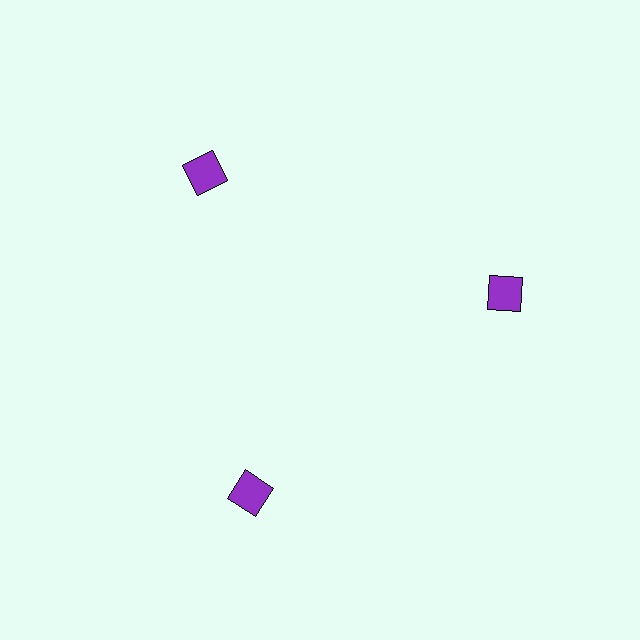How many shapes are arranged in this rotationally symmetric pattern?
There are 3 shapes, arranged in 3 groups of 1.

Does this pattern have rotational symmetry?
Yes, this pattern has 3-fold rotational symmetry. It looks the same after rotating 120 degrees around the center.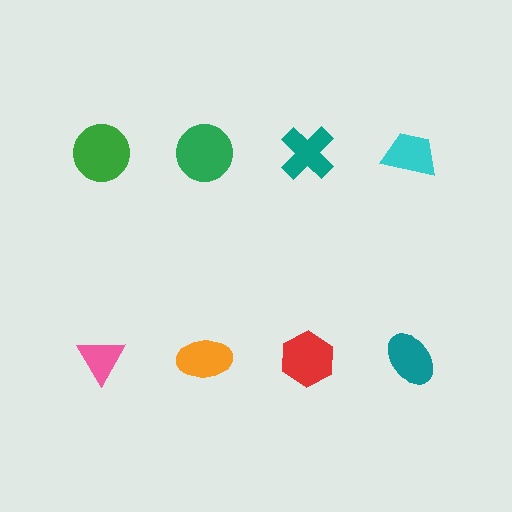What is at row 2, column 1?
A pink triangle.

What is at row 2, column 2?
An orange ellipse.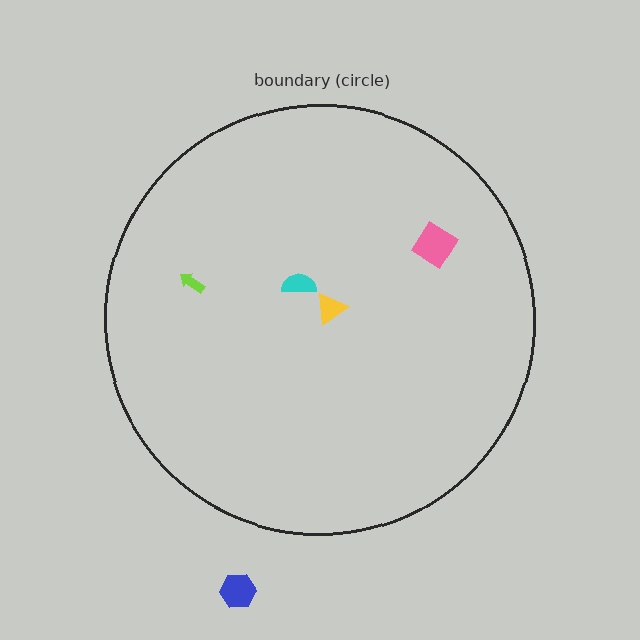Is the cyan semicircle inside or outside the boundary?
Inside.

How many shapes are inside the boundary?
4 inside, 1 outside.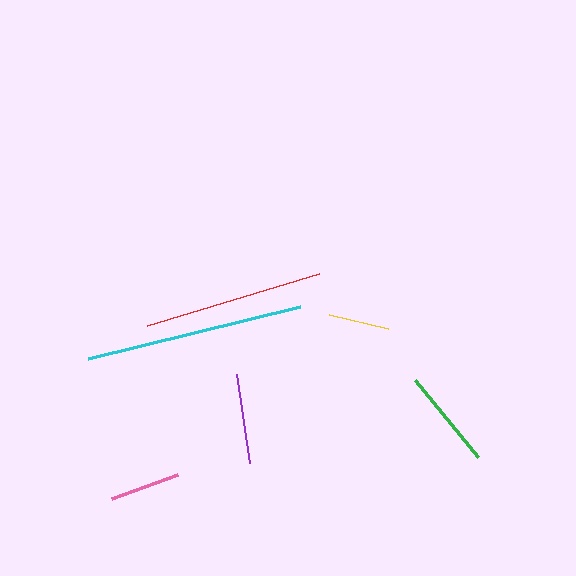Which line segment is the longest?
The cyan line is the longest at approximately 218 pixels.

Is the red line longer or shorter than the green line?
The red line is longer than the green line.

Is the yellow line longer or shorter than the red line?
The red line is longer than the yellow line.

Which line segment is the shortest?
The yellow line is the shortest at approximately 61 pixels.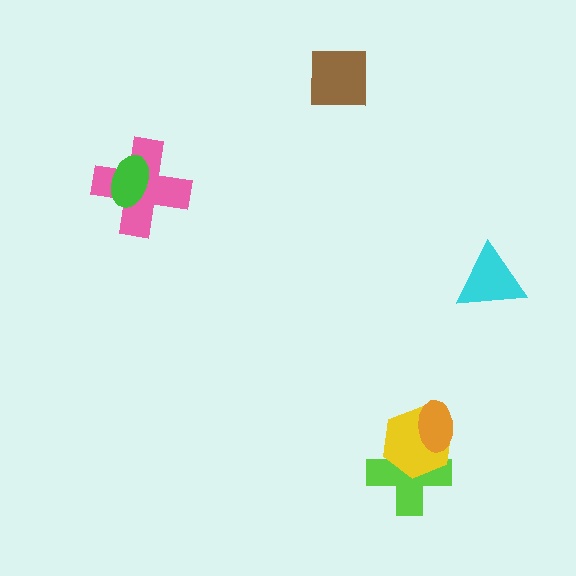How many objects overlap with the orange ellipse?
2 objects overlap with the orange ellipse.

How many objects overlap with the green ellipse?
1 object overlaps with the green ellipse.